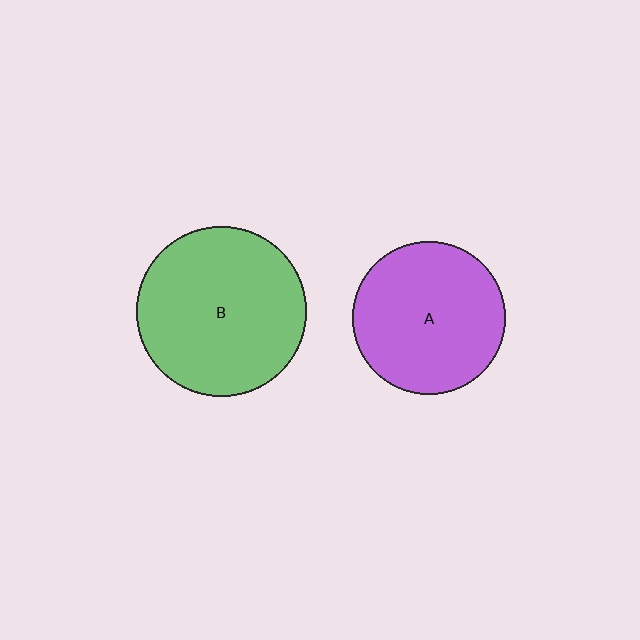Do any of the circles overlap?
No, none of the circles overlap.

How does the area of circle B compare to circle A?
Approximately 1.2 times.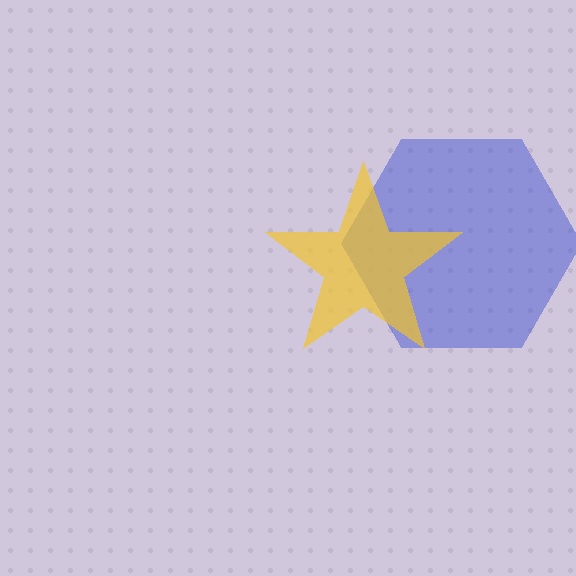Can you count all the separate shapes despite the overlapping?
Yes, there are 2 separate shapes.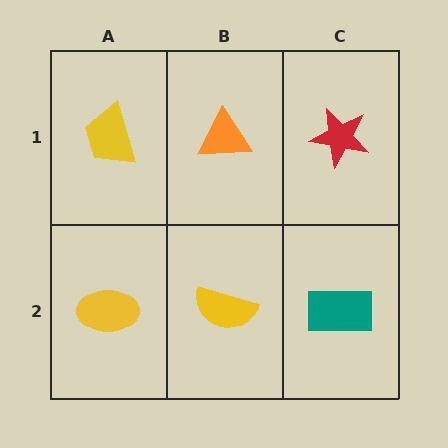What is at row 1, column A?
A yellow trapezoid.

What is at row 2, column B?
A yellow semicircle.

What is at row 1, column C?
A red star.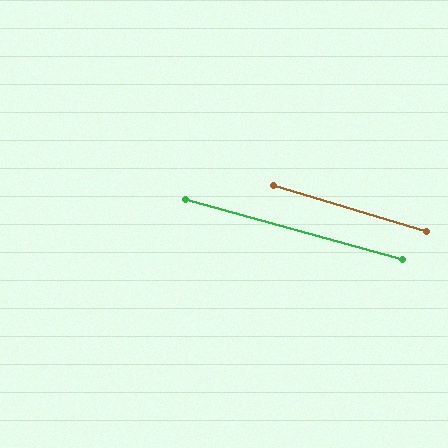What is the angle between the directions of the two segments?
Approximately 2 degrees.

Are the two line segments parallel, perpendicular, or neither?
Parallel — their directions differ by only 1.5°.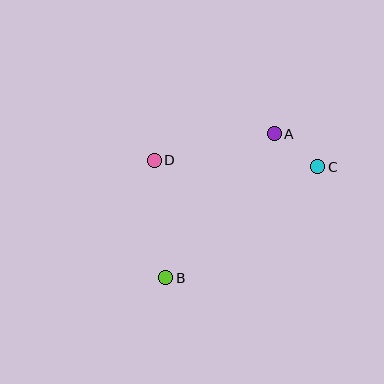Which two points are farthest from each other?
Points B and C are farthest from each other.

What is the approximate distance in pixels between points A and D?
The distance between A and D is approximately 123 pixels.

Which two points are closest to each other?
Points A and C are closest to each other.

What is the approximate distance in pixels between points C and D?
The distance between C and D is approximately 164 pixels.